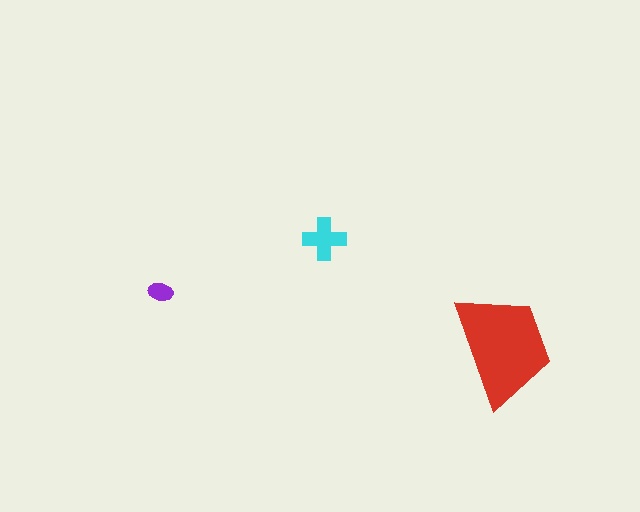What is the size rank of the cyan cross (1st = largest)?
2nd.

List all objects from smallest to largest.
The purple ellipse, the cyan cross, the red trapezoid.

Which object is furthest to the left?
The purple ellipse is leftmost.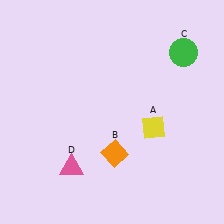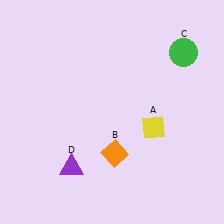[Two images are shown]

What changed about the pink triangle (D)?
In Image 1, D is pink. In Image 2, it changed to purple.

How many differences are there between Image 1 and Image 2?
There is 1 difference between the two images.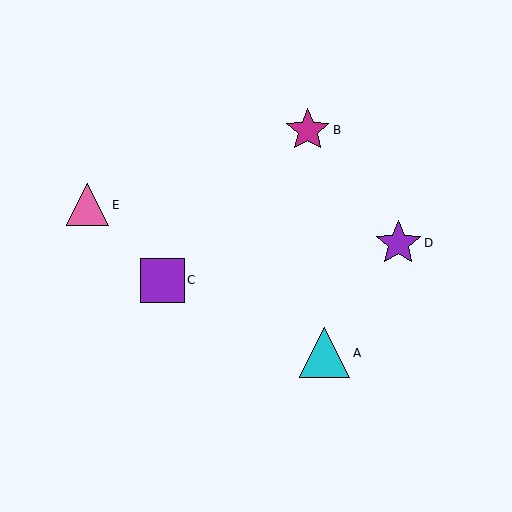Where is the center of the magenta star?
The center of the magenta star is at (308, 130).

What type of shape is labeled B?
Shape B is a magenta star.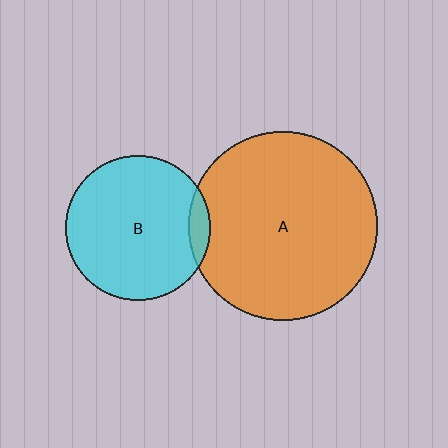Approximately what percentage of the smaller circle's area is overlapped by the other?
Approximately 10%.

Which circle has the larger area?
Circle A (orange).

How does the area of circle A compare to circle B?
Approximately 1.7 times.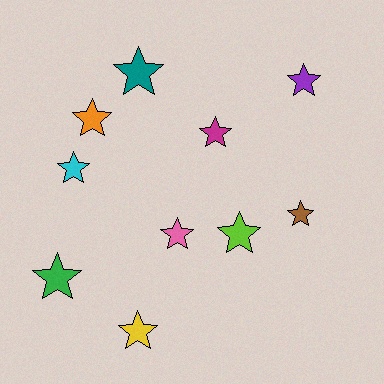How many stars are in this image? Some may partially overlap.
There are 10 stars.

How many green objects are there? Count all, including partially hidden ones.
There is 1 green object.